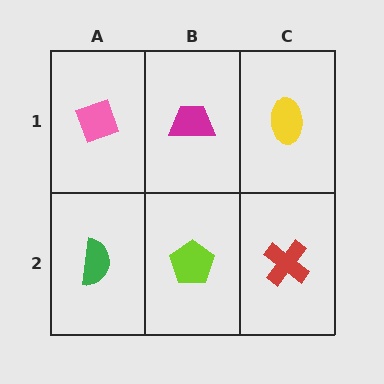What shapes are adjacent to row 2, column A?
A pink diamond (row 1, column A), a lime pentagon (row 2, column B).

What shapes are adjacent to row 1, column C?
A red cross (row 2, column C), a magenta trapezoid (row 1, column B).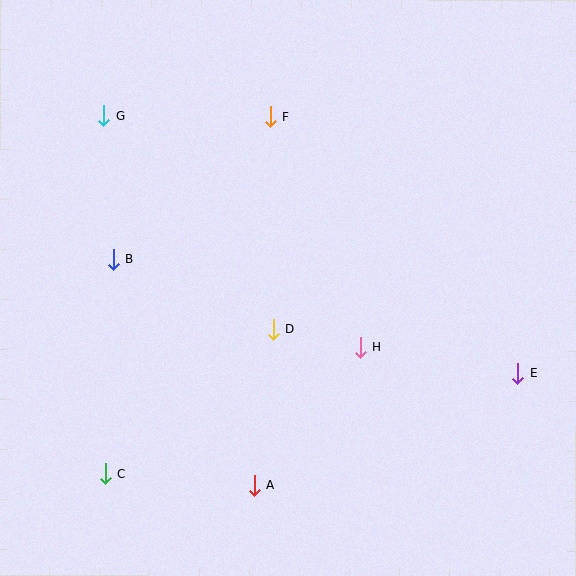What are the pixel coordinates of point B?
Point B is at (113, 260).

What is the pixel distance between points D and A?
The distance between D and A is 157 pixels.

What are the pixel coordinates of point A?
Point A is at (255, 485).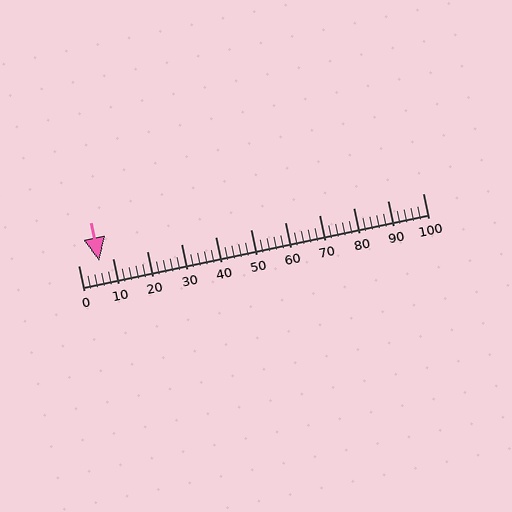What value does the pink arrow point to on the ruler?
The pink arrow points to approximately 6.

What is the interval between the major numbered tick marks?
The major tick marks are spaced 10 units apart.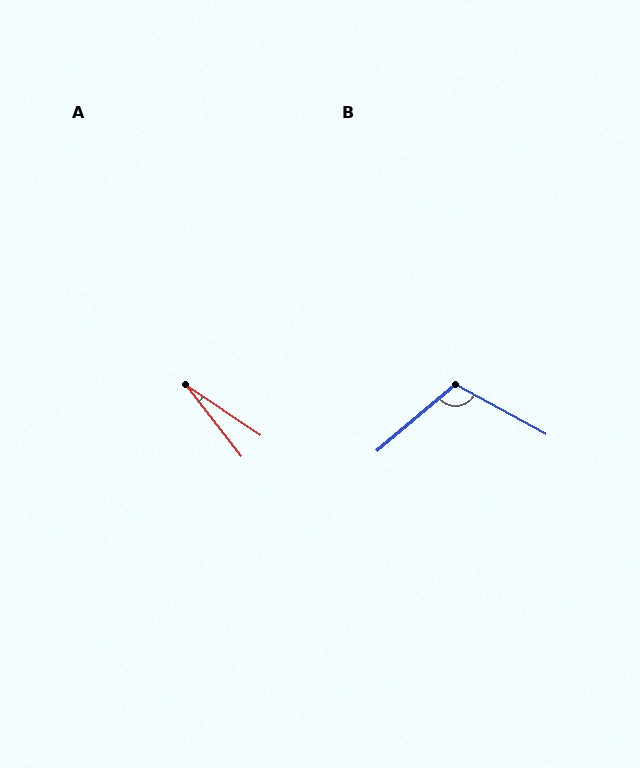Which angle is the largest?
B, at approximately 111 degrees.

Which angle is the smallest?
A, at approximately 18 degrees.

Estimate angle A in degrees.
Approximately 18 degrees.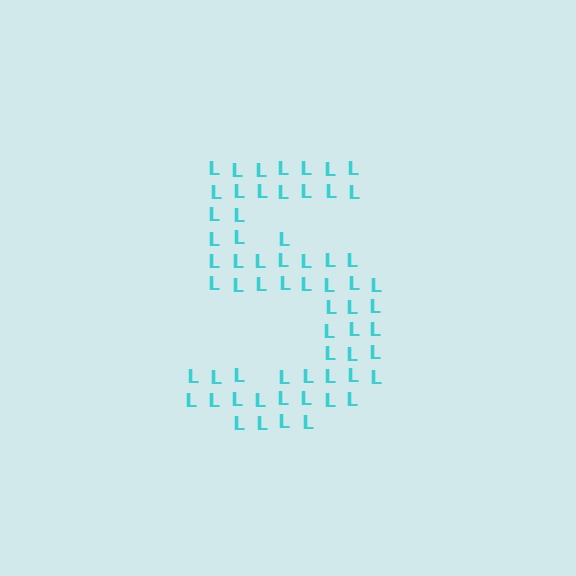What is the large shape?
The large shape is the digit 5.